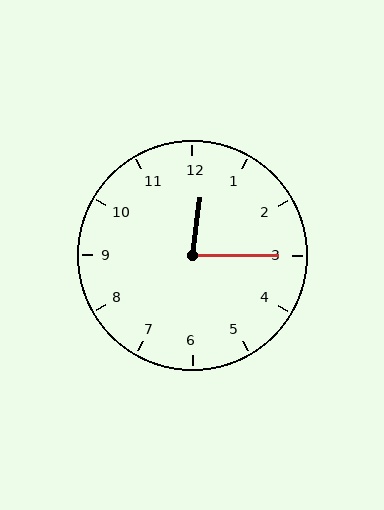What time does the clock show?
12:15.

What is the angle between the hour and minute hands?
Approximately 82 degrees.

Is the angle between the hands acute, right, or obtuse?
It is acute.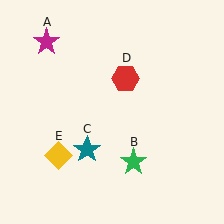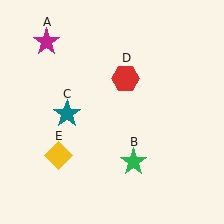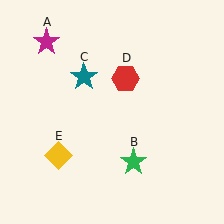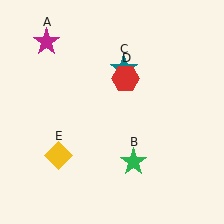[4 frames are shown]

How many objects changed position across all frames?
1 object changed position: teal star (object C).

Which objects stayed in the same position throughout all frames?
Magenta star (object A) and green star (object B) and red hexagon (object D) and yellow diamond (object E) remained stationary.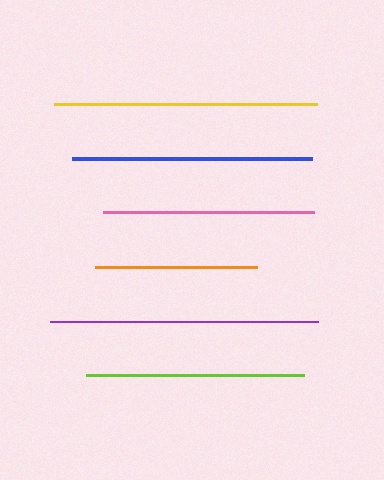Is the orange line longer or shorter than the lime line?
The lime line is longer than the orange line.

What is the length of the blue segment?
The blue segment is approximately 240 pixels long.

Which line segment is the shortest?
The orange line is the shortest at approximately 162 pixels.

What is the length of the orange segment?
The orange segment is approximately 162 pixels long.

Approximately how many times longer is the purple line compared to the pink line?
The purple line is approximately 1.3 times the length of the pink line.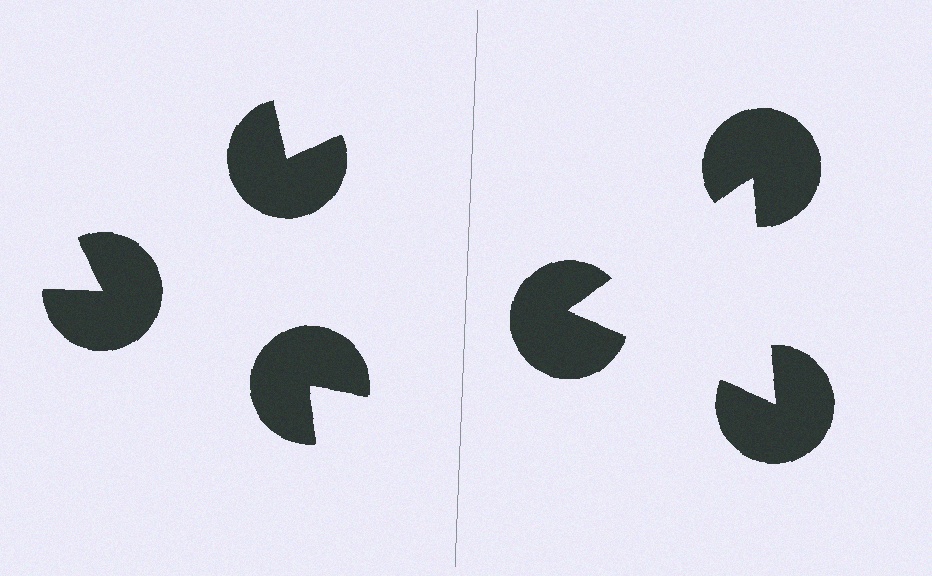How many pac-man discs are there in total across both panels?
6 — 3 on each side.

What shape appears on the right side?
An illusory triangle.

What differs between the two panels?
The pac-man discs are positioned identically on both sides; only the wedge orientations differ. On the right they align to a triangle; on the left they are misaligned.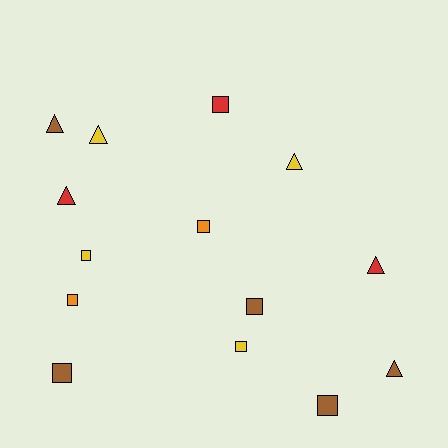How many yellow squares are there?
There are 2 yellow squares.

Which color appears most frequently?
Brown, with 5 objects.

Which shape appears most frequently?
Square, with 8 objects.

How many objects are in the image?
There are 14 objects.